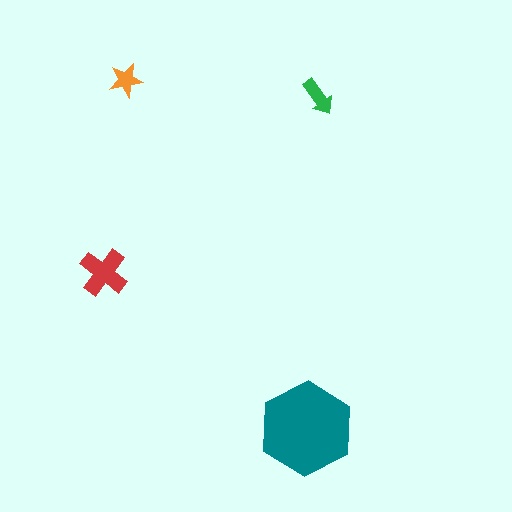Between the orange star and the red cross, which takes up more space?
The red cross.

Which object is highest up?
The orange star is topmost.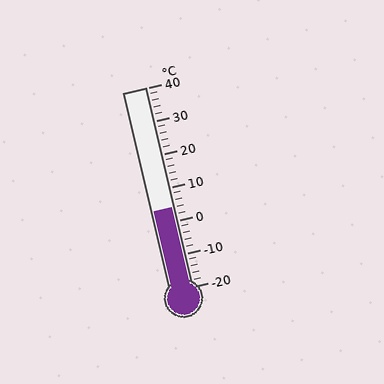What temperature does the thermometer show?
The thermometer shows approximately 4°C.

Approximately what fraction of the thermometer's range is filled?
The thermometer is filled to approximately 40% of its range.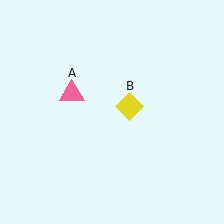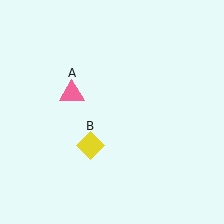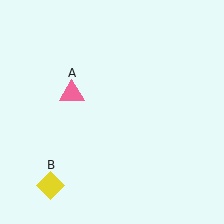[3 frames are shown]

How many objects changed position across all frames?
1 object changed position: yellow diamond (object B).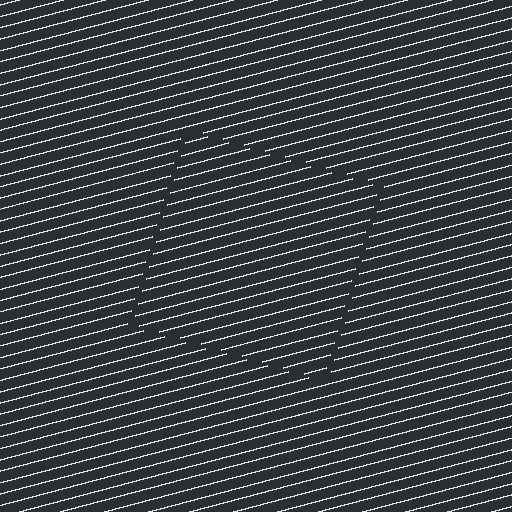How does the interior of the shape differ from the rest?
The interior of the shape contains the same grating, shifted by half a period — the contour is defined by the phase discontinuity where line-ends from the inner and outer gratings abut.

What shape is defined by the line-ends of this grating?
An illusory square. The interior of the shape contains the same grating, shifted by half a period — the contour is defined by the phase discontinuity where line-ends from the inner and outer gratings abut.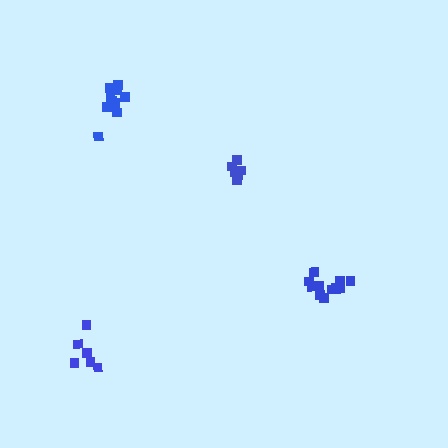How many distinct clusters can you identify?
There are 4 distinct clusters.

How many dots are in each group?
Group 1: 6 dots, Group 2: 12 dots, Group 3: 11 dots, Group 4: 6 dots (35 total).